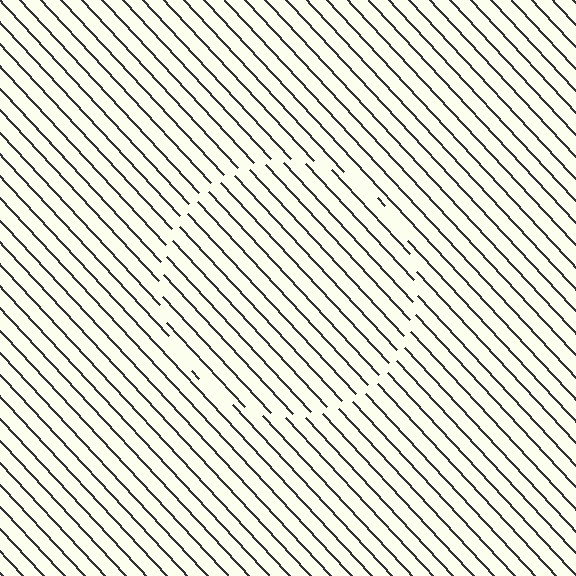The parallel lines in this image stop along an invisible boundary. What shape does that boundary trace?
An illusory circle. The interior of the shape contains the same grating, shifted by half a period — the contour is defined by the phase discontinuity where line-ends from the inner and outer gratings abut.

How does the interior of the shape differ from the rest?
The interior of the shape contains the same grating, shifted by half a period — the contour is defined by the phase discontinuity where line-ends from the inner and outer gratings abut.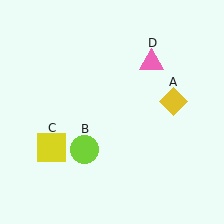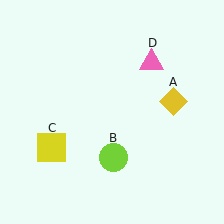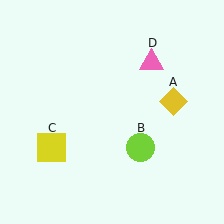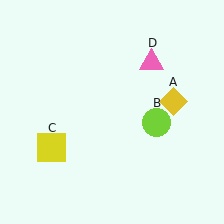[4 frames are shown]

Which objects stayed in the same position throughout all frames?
Yellow diamond (object A) and yellow square (object C) and pink triangle (object D) remained stationary.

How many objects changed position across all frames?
1 object changed position: lime circle (object B).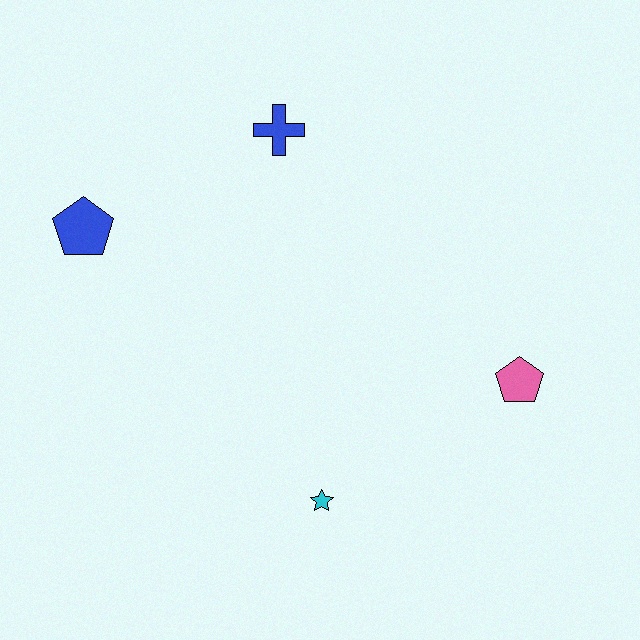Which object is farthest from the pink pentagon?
The blue pentagon is farthest from the pink pentagon.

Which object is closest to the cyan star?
The pink pentagon is closest to the cyan star.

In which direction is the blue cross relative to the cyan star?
The blue cross is above the cyan star.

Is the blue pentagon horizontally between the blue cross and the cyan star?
No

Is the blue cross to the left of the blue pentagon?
No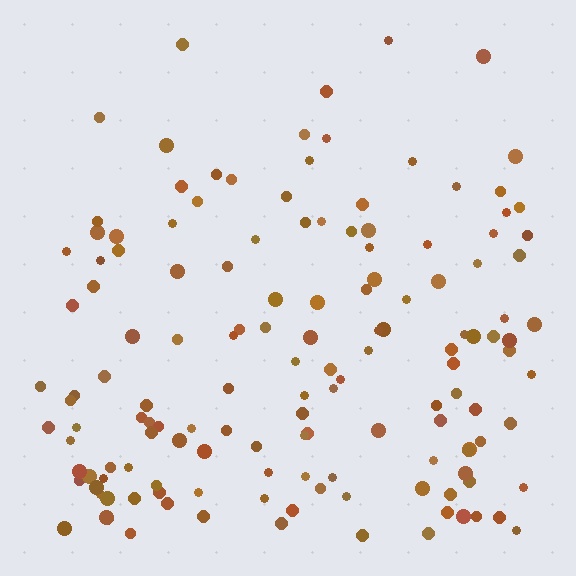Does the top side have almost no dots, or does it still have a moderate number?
Still a moderate number, just noticeably fewer than the bottom.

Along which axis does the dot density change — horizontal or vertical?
Vertical.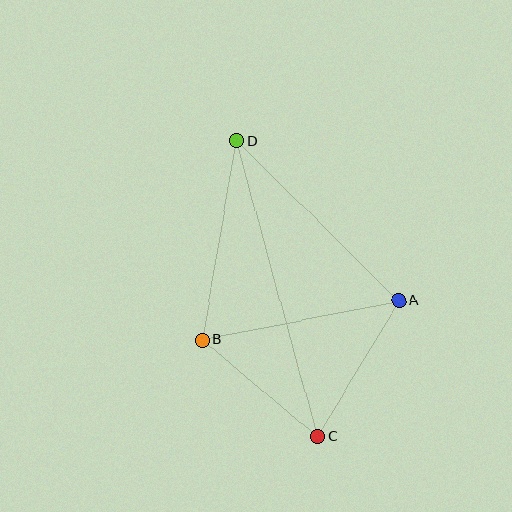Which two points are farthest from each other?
Points C and D are farthest from each other.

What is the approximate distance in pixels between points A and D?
The distance between A and D is approximately 228 pixels.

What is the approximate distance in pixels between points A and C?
The distance between A and C is approximately 158 pixels.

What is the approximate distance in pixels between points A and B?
The distance between A and B is approximately 200 pixels.